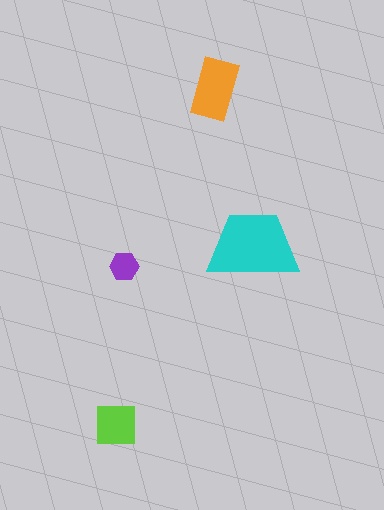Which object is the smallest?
The purple hexagon.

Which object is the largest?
The cyan trapezoid.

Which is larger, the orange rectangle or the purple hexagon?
The orange rectangle.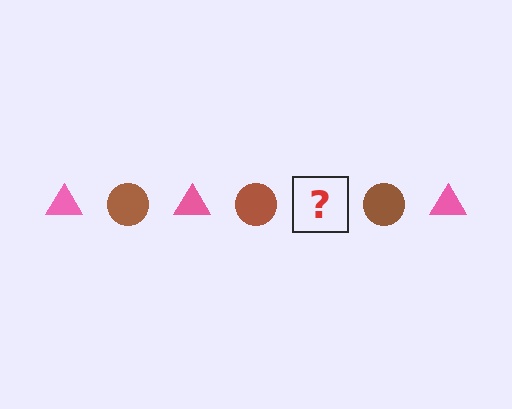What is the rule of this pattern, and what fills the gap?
The rule is that the pattern alternates between pink triangle and brown circle. The gap should be filled with a pink triangle.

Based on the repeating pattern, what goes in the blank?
The blank should be a pink triangle.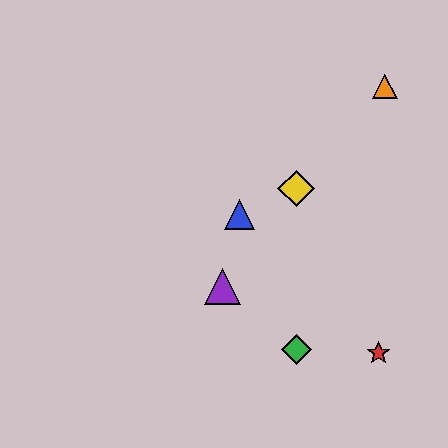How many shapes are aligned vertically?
2 shapes (the green diamond, the yellow diamond) are aligned vertically.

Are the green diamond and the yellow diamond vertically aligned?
Yes, both are at x≈296.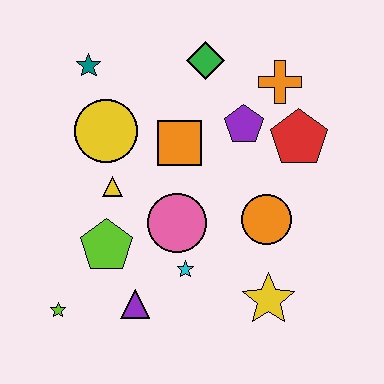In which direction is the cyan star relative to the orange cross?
The cyan star is below the orange cross.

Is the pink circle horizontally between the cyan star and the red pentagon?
No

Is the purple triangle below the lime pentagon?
Yes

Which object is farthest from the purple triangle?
The orange cross is farthest from the purple triangle.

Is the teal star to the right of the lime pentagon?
No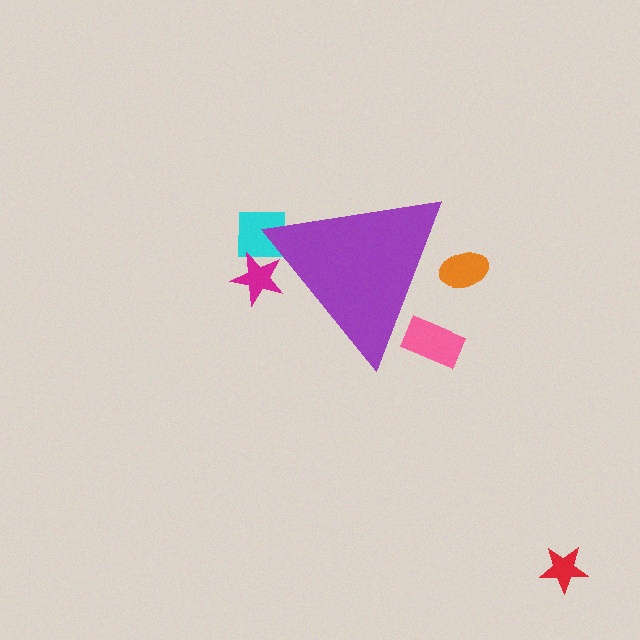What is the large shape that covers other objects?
A purple triangle.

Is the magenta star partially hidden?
Yes, the magenta star is partially hidden behind the purple triangle.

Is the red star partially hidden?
No, the red star is fully visible.